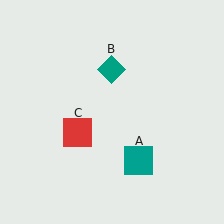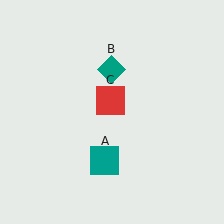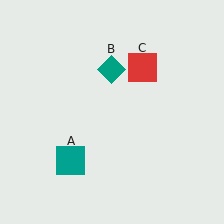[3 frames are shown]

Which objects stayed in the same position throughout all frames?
Teal diamond (object B) remained stationary.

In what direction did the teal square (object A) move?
The teal square (object A) moved left.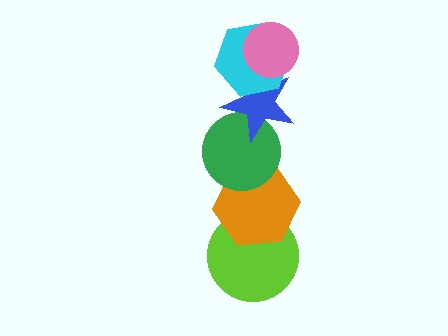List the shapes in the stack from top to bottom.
From top to bottom: the pink circle, the cyan hexagon, the blue star, the green circle, the orange hexagon, the lime circle.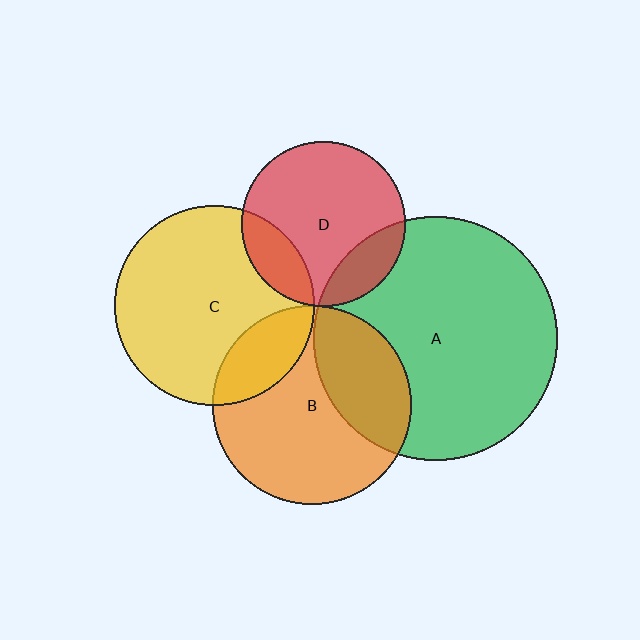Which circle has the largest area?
Circle A (green).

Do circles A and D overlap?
Yes.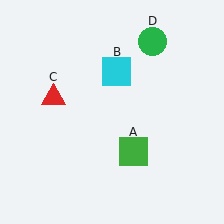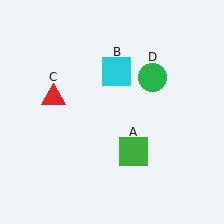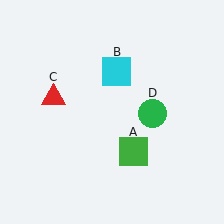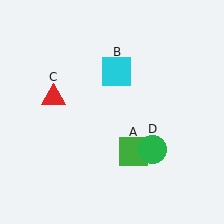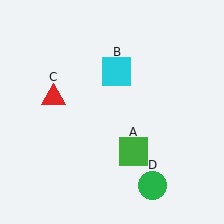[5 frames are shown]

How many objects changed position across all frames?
1 object changed position: green circle (object D).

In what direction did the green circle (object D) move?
The green circle (object D) moved down.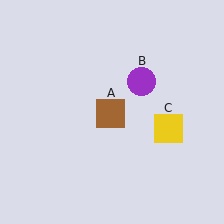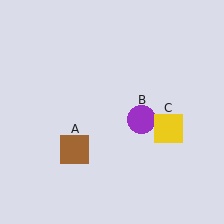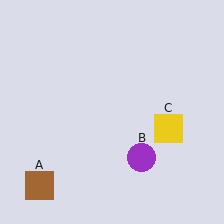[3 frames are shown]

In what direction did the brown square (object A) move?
The brown square (object A) moved down and to the left.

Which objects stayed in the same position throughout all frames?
Yellow square (object C) remained stationary.